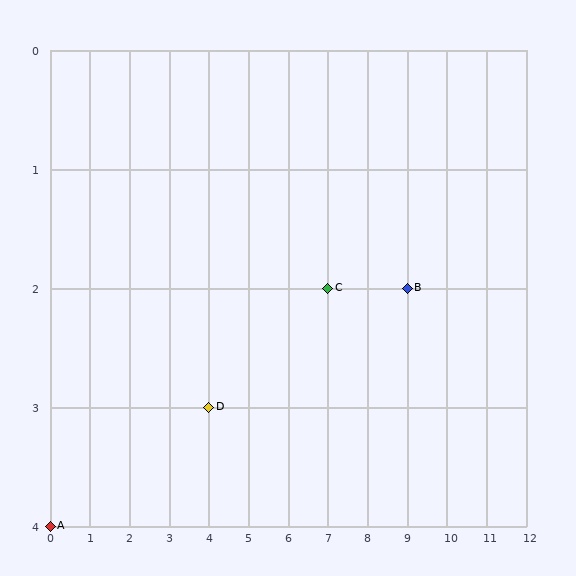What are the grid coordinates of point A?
Point A is at grid coordinates (0, 4).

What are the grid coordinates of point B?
Point B is at grid coordinates (9, 2).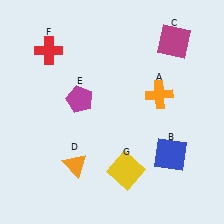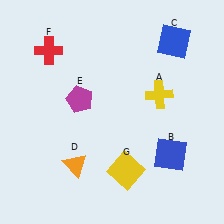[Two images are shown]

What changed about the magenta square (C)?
In Image 1, C is magenta. In Image 2, it changed to blue.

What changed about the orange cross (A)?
In Image 1, A is orange. In Image 2, it changed to yellow.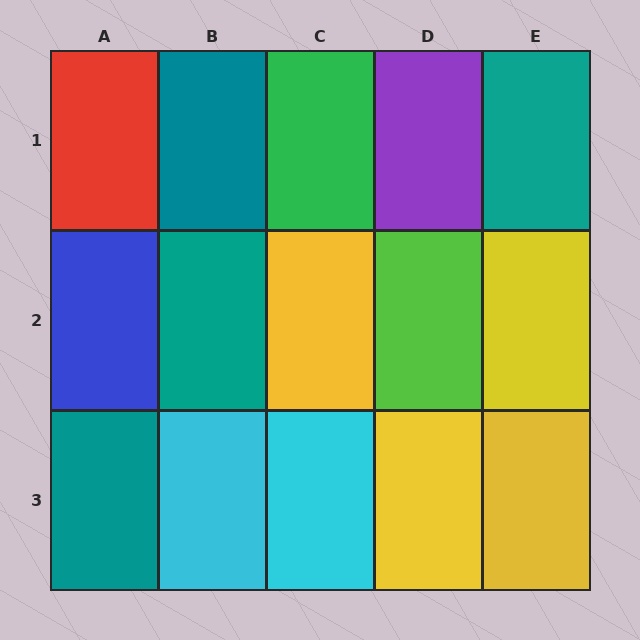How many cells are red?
1 cell is red.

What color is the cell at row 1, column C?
Green.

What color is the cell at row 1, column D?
Purple.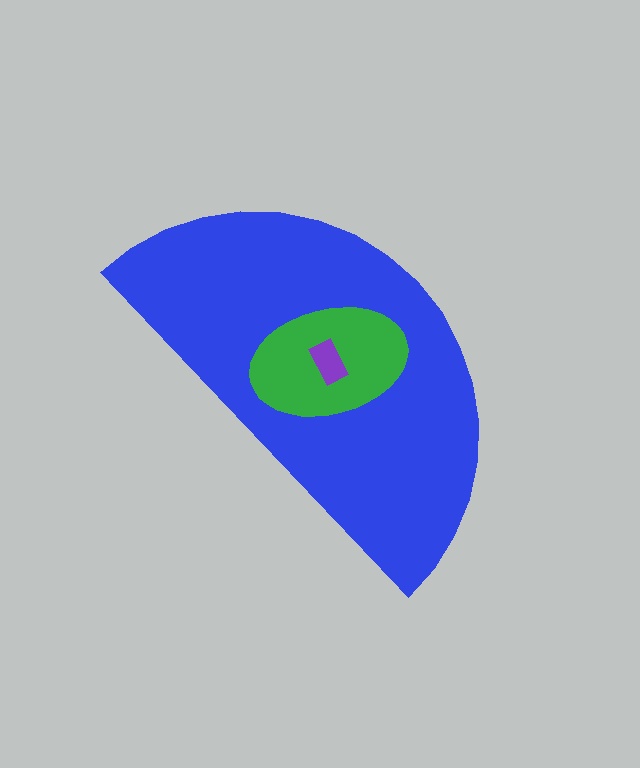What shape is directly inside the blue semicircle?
The green ellipse.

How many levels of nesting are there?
3.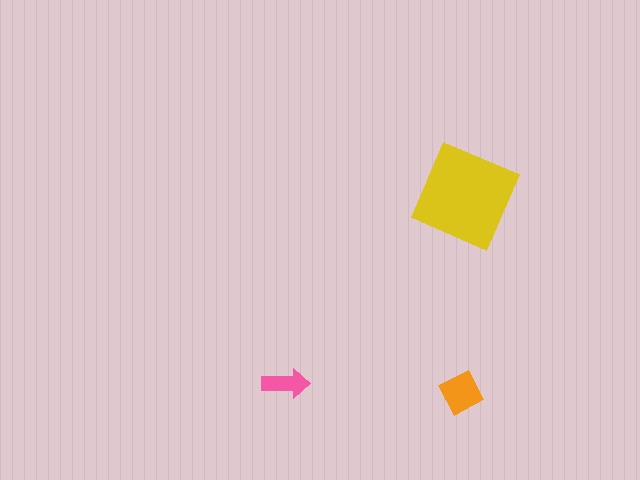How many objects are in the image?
There are 3 objects in the image.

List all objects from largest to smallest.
The yellow square, the orange diamond, the pink arrow.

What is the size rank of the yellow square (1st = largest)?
1st.